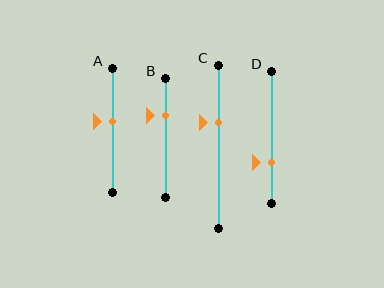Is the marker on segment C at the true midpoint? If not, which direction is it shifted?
No, the marker on segment C is shifted upward by about 15% of the segment length.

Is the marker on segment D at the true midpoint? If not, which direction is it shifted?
No, the marker on segment D is shifted downward by about 19% of the segment length.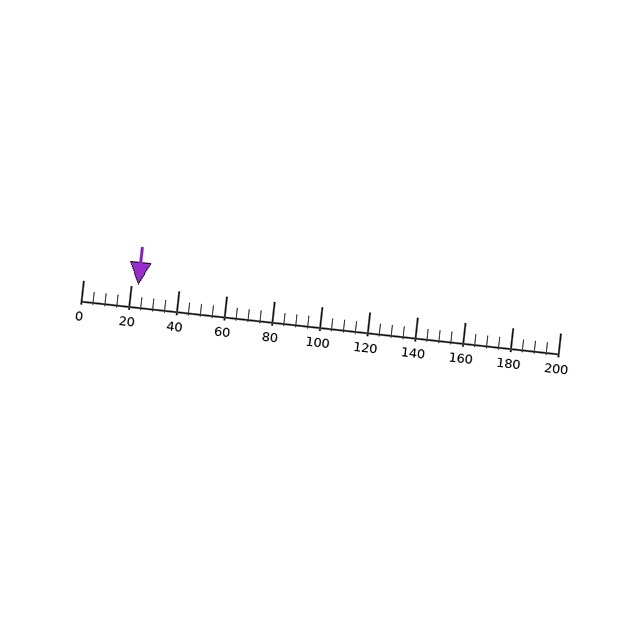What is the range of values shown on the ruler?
The ruler shows values from 0 to 200.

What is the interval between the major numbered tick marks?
The major tick marks are spaced 20 units apart.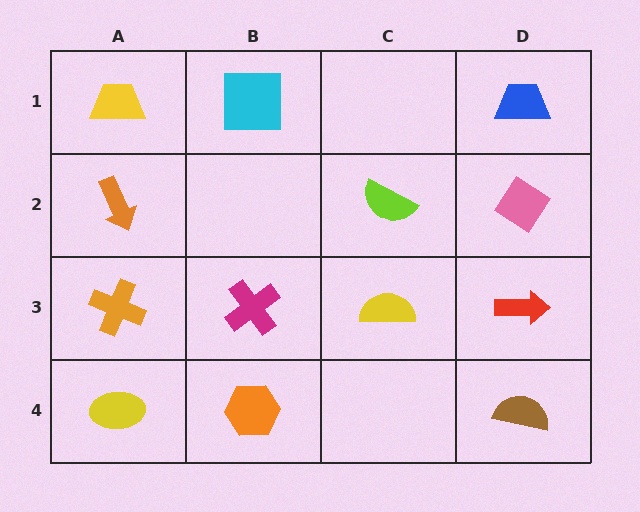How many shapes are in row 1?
3 shapes.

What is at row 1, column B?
A cyan square.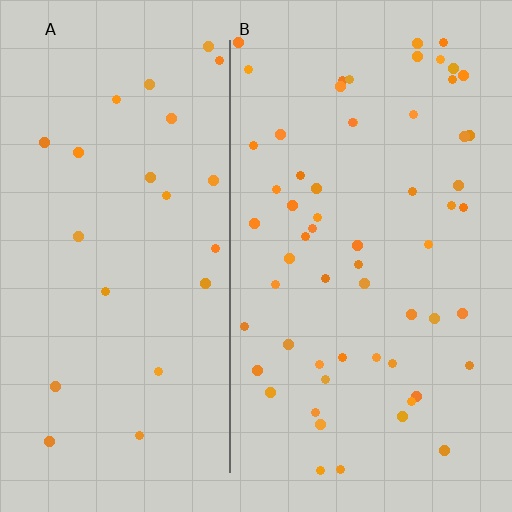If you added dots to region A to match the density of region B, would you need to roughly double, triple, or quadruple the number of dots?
Approximately triple.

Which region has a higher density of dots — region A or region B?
B (the right).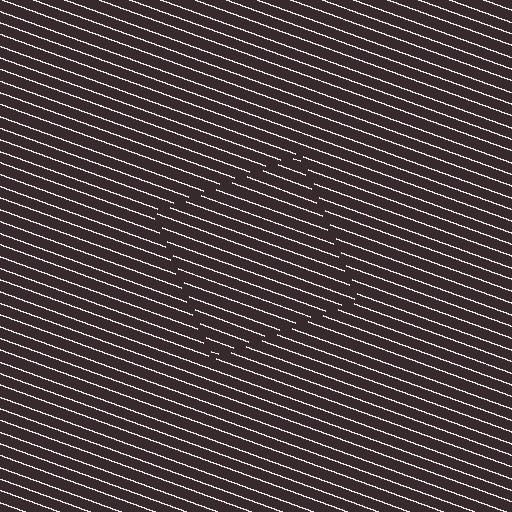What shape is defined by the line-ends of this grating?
An illusory square. The interior of the shape contains the same grating, shifted by half a period — the contour is defined by the phase discontinuity where line-ends from the inner and outer gratings abut.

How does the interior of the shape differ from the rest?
The interior of the shape contains the same grating, shifted by half a period — the contour is defined by the phase discontinuity where line-ends from the inner and outer gratings abut.